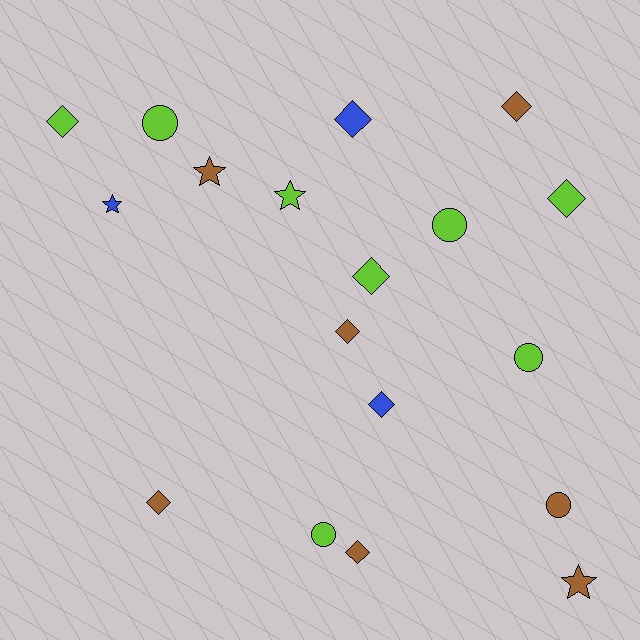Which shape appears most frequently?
Diamond, with 9 objects.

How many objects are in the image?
There are 18 objects.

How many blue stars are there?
There is 1 blue star.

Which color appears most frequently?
Lime, with 8 objects.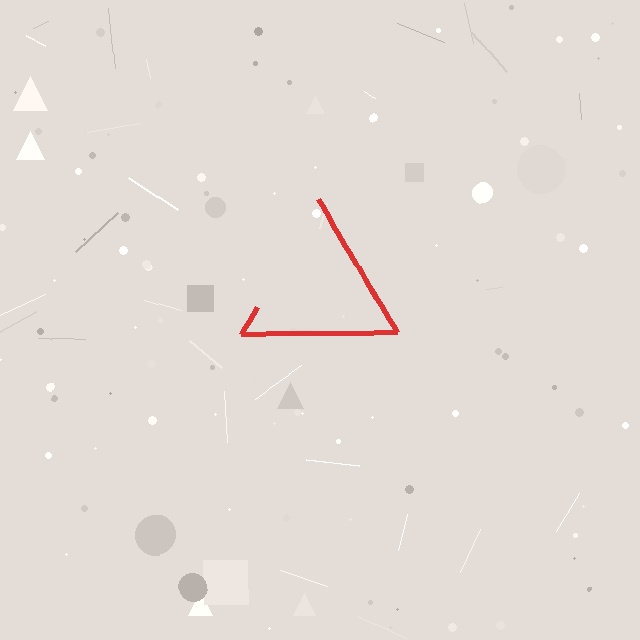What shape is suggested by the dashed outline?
The dashed outline suggests a triangle.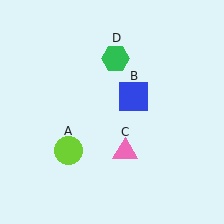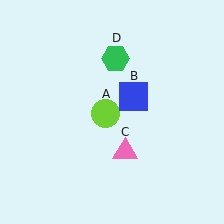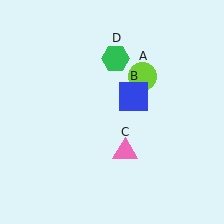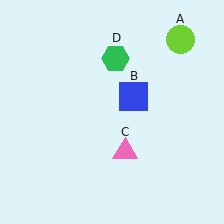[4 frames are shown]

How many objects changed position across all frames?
1 object changed position: lime circle (object A).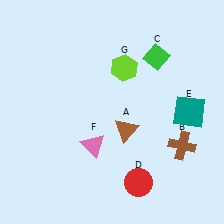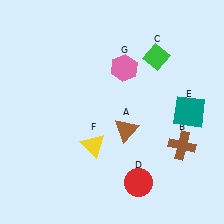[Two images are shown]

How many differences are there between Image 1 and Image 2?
There are 2 differences between the two images.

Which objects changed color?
F changed from pink to yellow. G changed from lime to pink.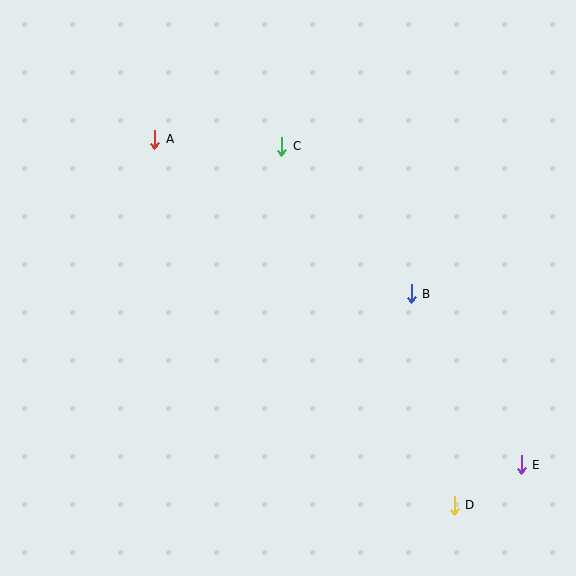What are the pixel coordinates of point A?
Point A is at (155, 139).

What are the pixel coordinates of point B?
Point B is at (411, 294).